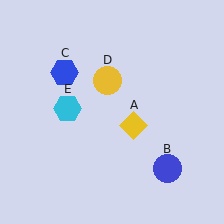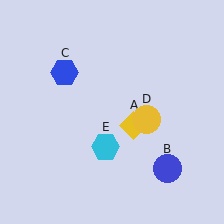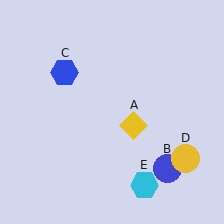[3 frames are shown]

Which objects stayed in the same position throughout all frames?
Yellow diamond (object A) and blue circle (object B) and blue hexagon (object C) remained stationary.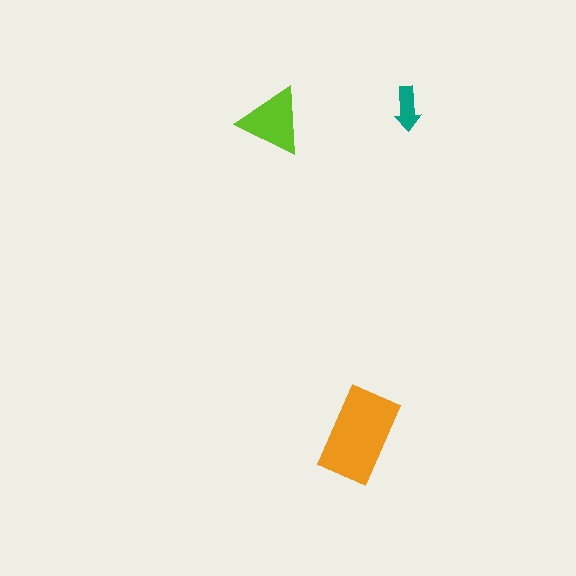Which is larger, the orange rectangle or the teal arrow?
The orange rectangle.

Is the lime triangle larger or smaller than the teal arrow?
Larger.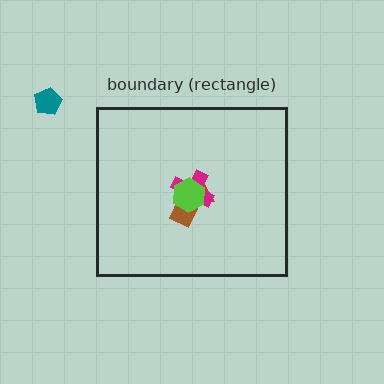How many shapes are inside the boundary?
4 inside, 1 outside.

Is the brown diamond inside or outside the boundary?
Inside.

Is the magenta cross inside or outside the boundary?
Inside.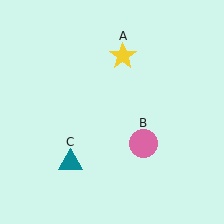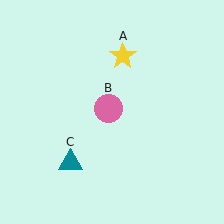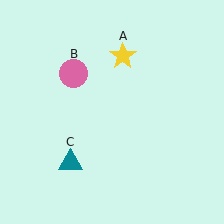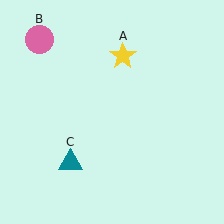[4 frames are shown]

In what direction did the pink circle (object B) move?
The pink circle (object B) moved up and to the left.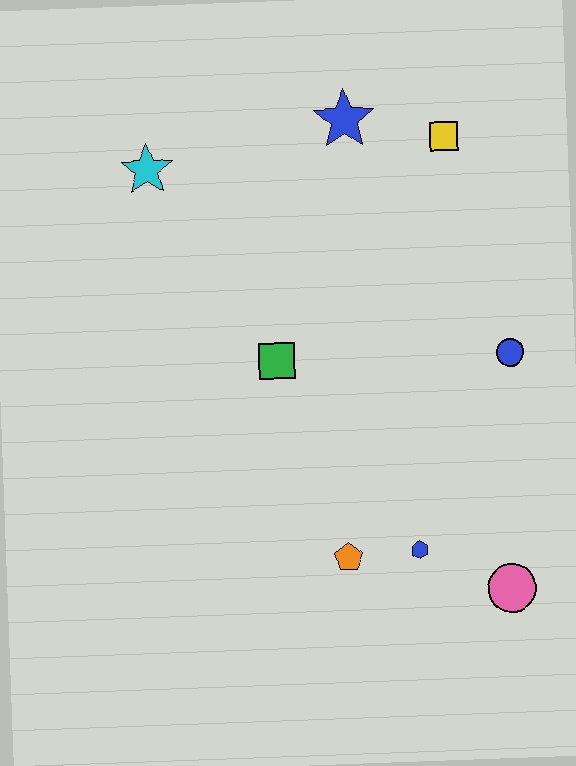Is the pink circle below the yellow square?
Yes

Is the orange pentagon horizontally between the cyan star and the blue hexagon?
Yes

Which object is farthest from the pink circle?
The cyan star is farthest from the pink circle.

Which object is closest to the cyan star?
The blue star is closest to the cyan star.